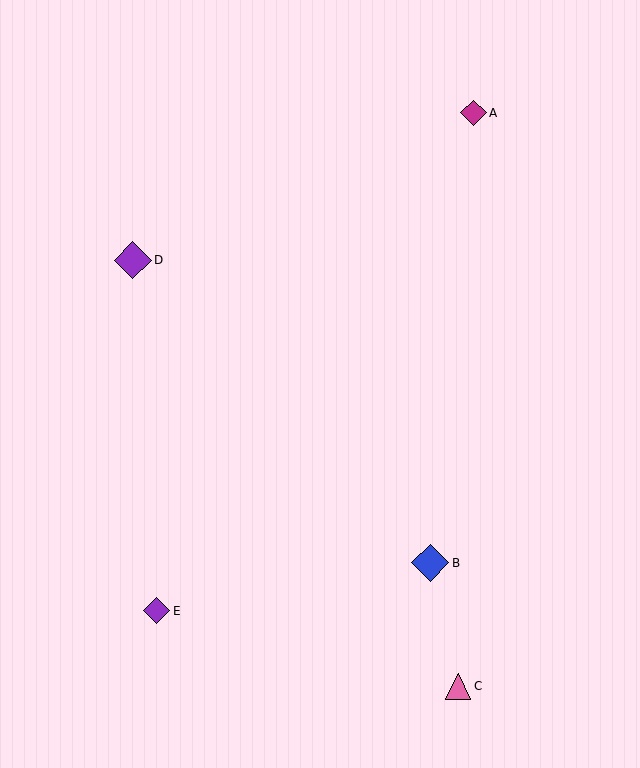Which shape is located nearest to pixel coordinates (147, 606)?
The purple diamond (labeled E) at (156, 611) is nearest to that location.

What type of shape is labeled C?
Shape C is a pink triangle.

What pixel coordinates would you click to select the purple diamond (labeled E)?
Click at (156, 611) to select the purple diamond E.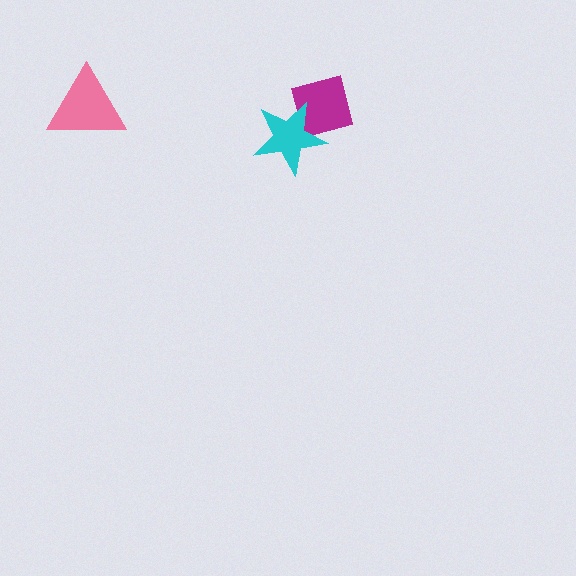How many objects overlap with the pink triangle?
0 objects overlap with the pink triangle.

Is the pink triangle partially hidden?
No, no other shape covers it.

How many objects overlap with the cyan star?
1 object overlaps with the cyan star.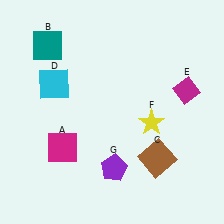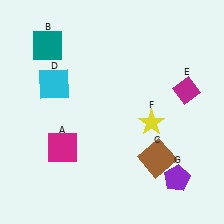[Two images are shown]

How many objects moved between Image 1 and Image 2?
1 object moved between the two images.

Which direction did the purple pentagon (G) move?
The purple pentagon (G) moved right.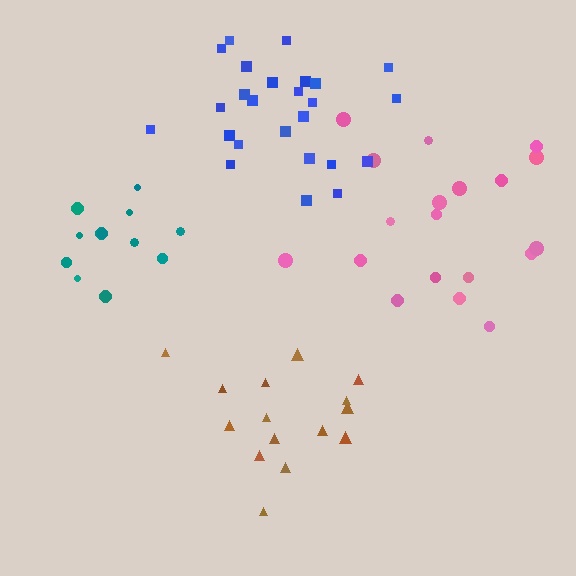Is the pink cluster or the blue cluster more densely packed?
Blue.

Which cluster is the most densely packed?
Teal.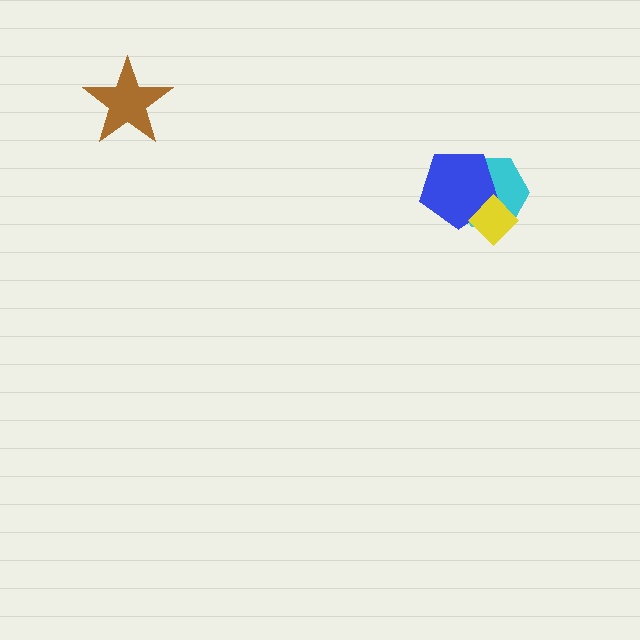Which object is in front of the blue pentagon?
The yellow diamond is in front of the blue pentagon.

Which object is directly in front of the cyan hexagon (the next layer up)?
The blue pentagon is directly in front of the cyan hexagon.